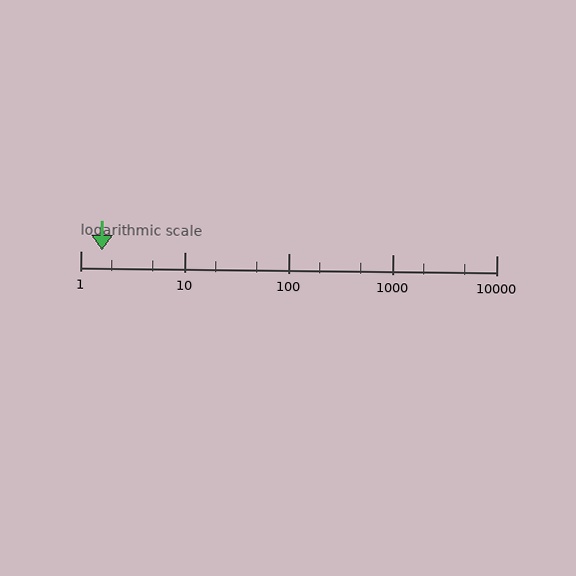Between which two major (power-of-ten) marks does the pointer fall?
The pointer is between 1 and 10.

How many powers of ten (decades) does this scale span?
The scale spans 4 decades, from 1 to 10000.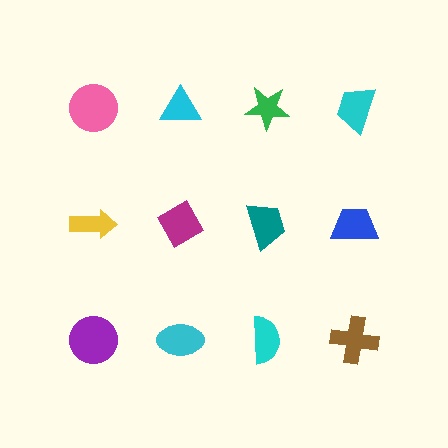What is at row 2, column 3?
A teal trapezoid.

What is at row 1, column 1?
A pink circle.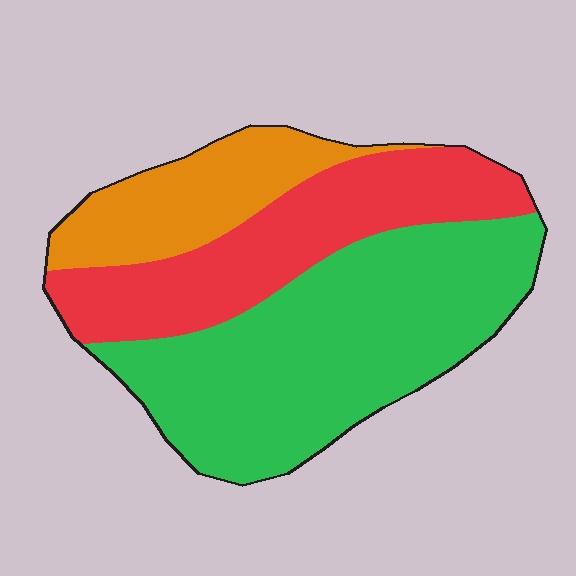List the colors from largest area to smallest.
From largest to smallest: green, red, orange.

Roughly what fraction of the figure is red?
Red takes up about one third (1/3) of the figure.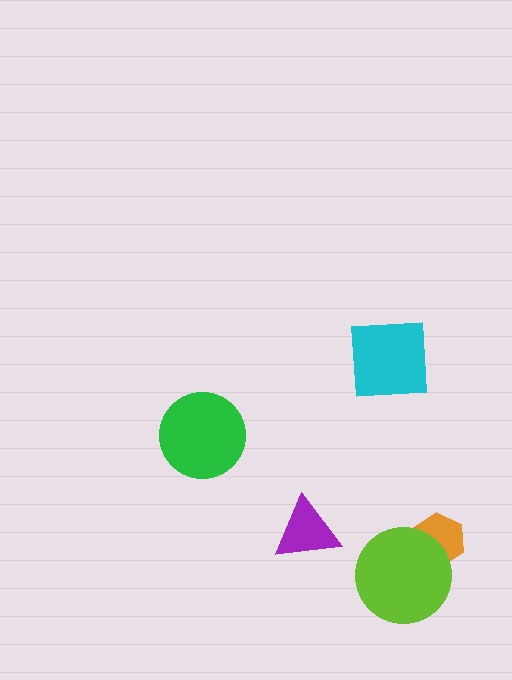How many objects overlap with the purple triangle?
0 objects overlap with the purple triangle.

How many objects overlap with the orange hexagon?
1 object overlaps with the orange hexagon.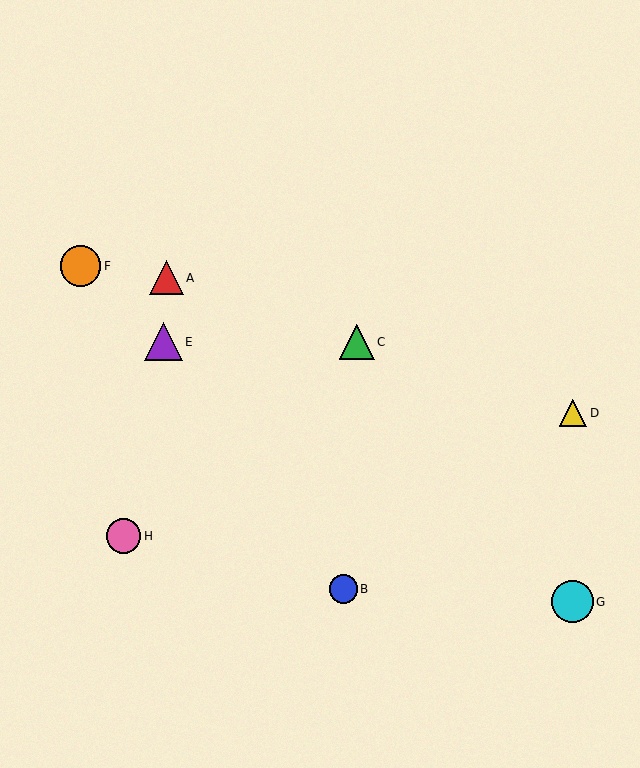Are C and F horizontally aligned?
No, C is at y≈342 and F is at y≈266.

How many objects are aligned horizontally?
2 objects (C, E) are aligned horizontally.